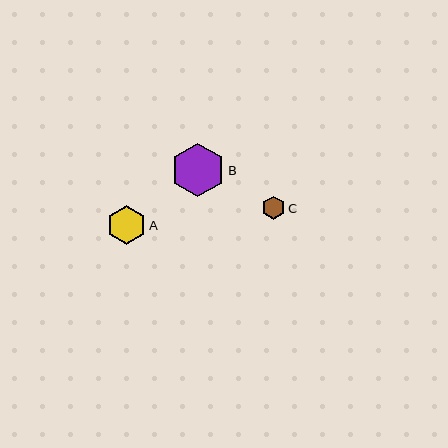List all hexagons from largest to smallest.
From largest to smallest: B, A, C.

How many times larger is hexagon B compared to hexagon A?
Hexagon B is approximately 1.4 times the size of hexagon A.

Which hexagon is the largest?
Hexagon B is the largest with a size of approximately 54 pixels.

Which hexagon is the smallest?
Hexagon C is the smallest with a size of approximately 23 pixels.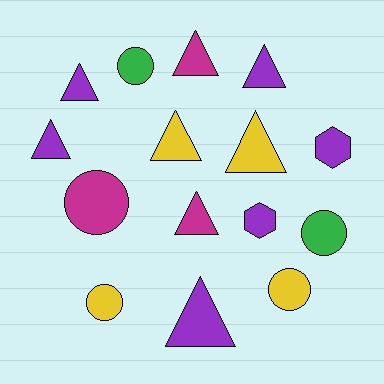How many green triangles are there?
There are no green triangles.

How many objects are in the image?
There are 15 objects.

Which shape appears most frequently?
Triangle, with 8 objects.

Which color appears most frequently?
Purple, with 6 objects.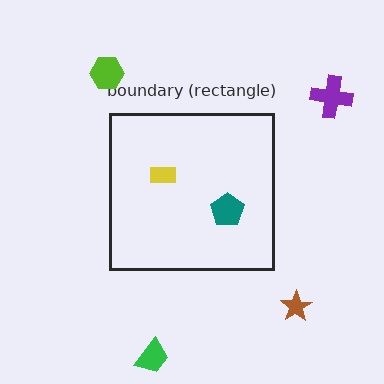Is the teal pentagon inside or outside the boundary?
Inside.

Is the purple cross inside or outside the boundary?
Outside.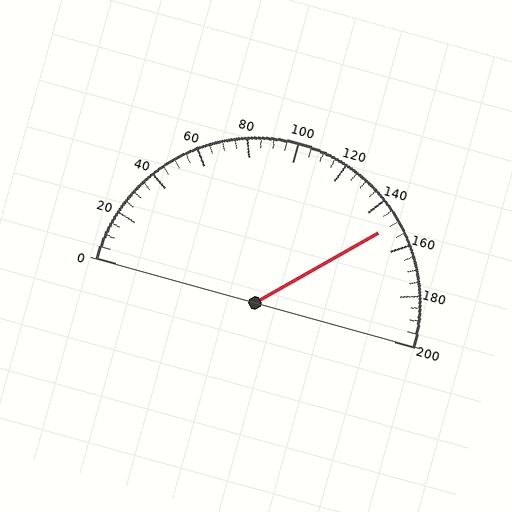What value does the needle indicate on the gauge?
The needle indicates approximately 150.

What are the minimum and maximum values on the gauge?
The gauge ranges from 0 to 200.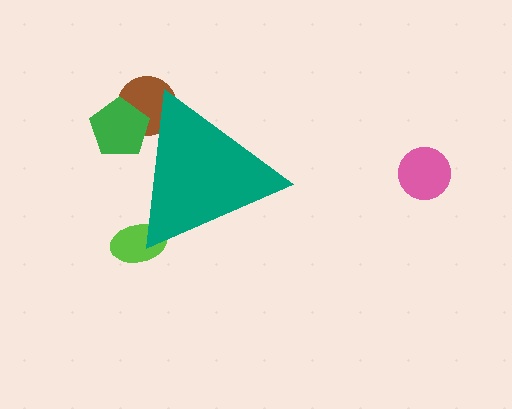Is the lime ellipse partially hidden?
Yes, the lime ellipse is partially hidden behind the teal triangle.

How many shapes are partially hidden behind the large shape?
3 shapes are partially hidden.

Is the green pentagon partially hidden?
Yes, the green pentagon is partially hidden behind the teal triangle.